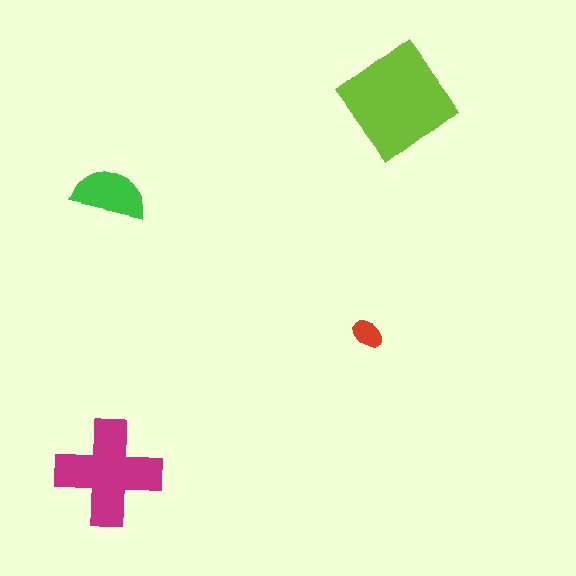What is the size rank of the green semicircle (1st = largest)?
3rd.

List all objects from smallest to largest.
The red ellipse, the green semicircle, the magenta cross, the lime diamond.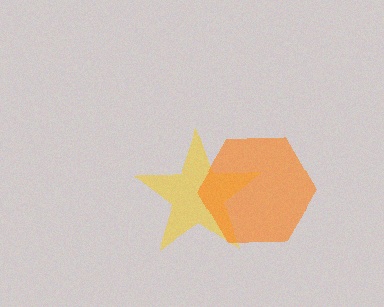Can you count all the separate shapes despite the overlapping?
Yes, there are 2 separate shapes.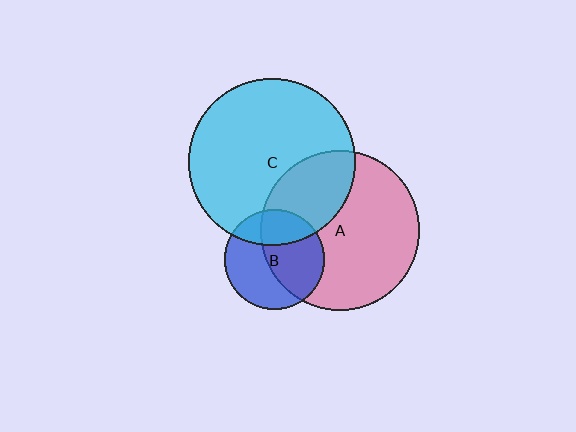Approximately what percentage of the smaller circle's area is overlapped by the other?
Approximately 25%.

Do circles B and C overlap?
Yes.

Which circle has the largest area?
Circle C (cyan).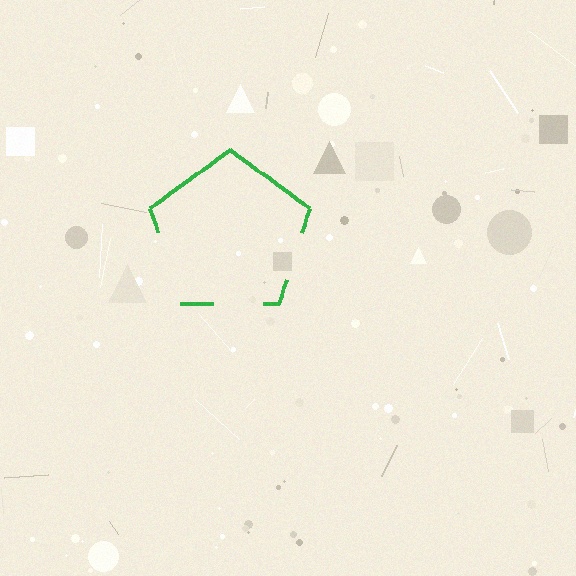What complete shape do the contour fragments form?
The contour fragments form a pentagon.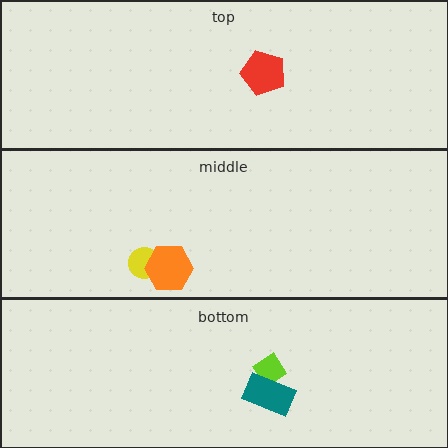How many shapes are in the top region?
1.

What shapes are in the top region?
The red pentagon.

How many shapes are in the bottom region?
2.